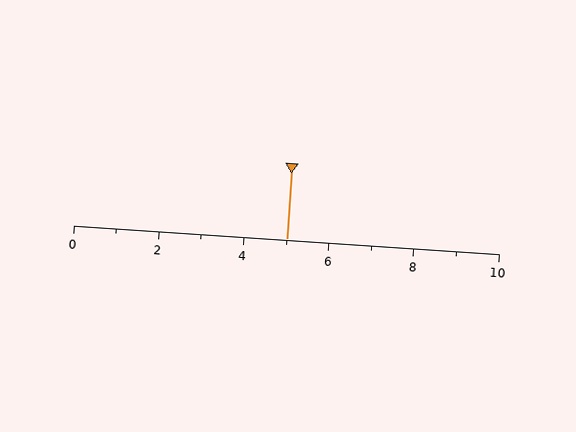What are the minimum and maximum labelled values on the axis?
The axis runs from 0 to 10.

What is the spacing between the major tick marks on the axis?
The major ticks are spaced 2 apart.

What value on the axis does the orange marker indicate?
The marker indicates approximately 5.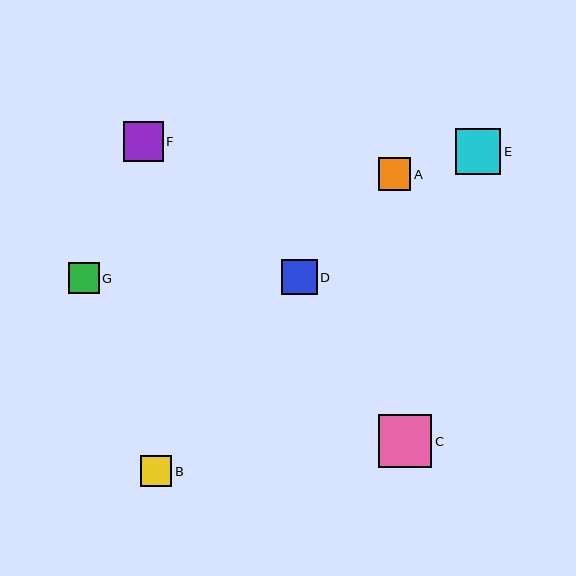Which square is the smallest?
Square G is the smallest with a size of approximately 31 pixels.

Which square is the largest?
Square C is the largest with a size of approximately 53 pixels.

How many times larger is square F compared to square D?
Square F is approximately 1.1 times the size of square D.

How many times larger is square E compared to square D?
Square E is approximately 1.3 times the size of square D.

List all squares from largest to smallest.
From largest to smallest: C, E, F, D, A, B, G.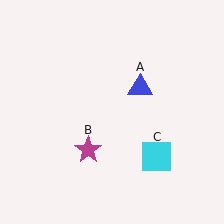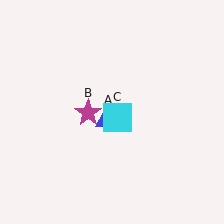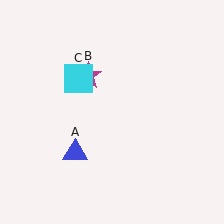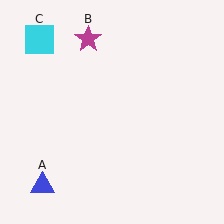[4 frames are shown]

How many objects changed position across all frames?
3 objects changed position: blue triangle (object A), magenta star (object B), cyan square (object C).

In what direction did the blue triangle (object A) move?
The blue triangle (object A) moved down and to the left.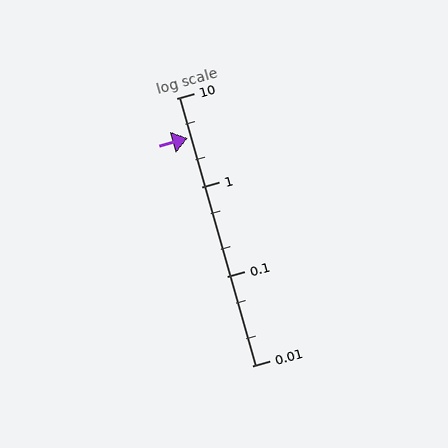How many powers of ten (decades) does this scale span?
The scale spans 3 decades, from 0.01 to 10.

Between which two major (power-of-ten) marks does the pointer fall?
The pointer is between 1 and 10.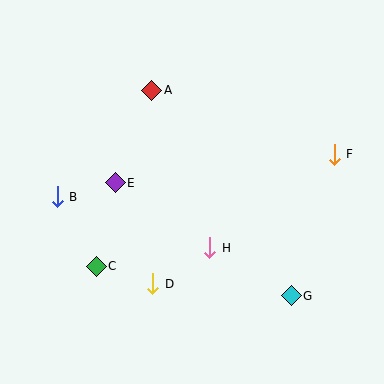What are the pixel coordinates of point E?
Point E is at (115, 183).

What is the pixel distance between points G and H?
The distance between G and H is 95 pixels.